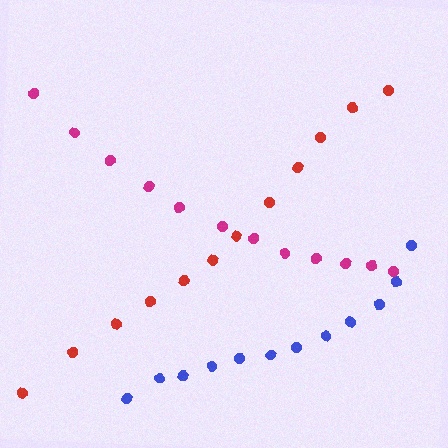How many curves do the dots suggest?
There are 3 distinct paths.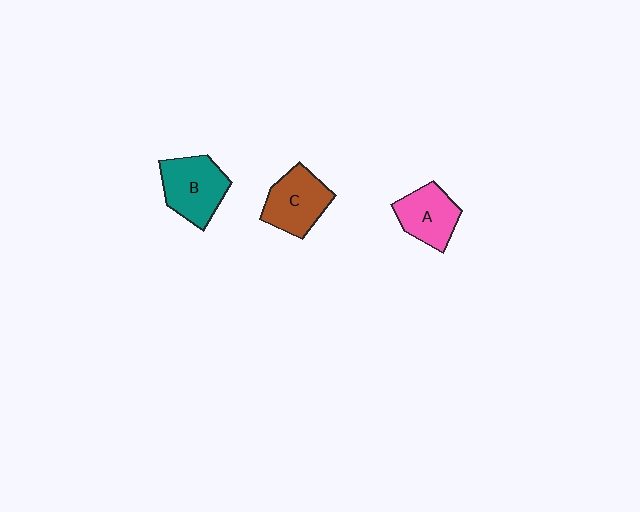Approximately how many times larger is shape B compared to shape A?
Approximately 1.2 times.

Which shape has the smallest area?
Shape A (pink).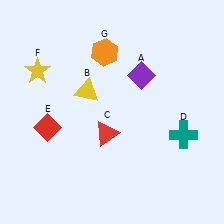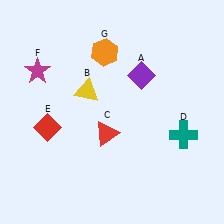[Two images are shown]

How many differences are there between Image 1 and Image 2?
There is 1 difference between the two images.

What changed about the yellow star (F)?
In Image 1, F is yellow. In Image 2, it changed to magenta.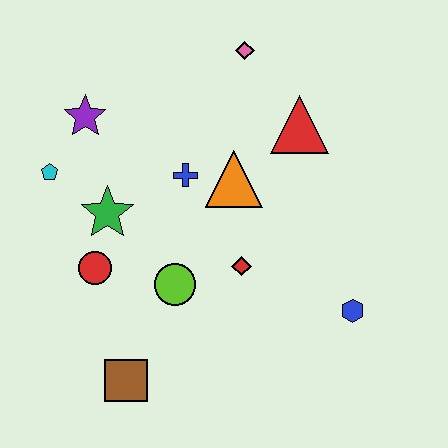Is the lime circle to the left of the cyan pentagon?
No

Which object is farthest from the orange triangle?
The brown square is farthest from the orange triangle.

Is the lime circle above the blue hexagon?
Yes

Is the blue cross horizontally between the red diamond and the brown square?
Yes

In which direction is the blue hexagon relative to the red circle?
The blue hexagon is to the right of the red circle.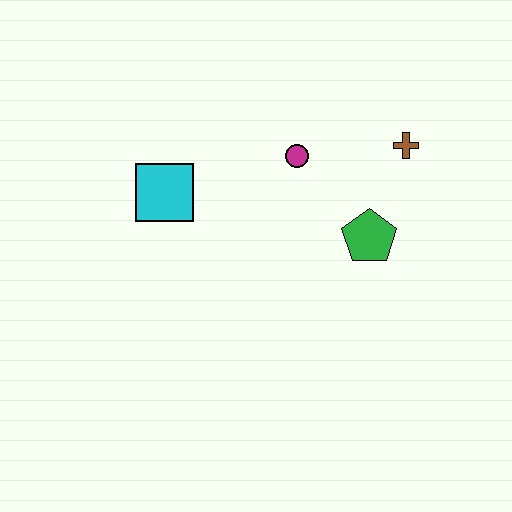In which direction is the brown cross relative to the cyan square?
The brown cross is to the right of the cyan square.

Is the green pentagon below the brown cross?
Yes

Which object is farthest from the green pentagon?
The cyan square is farthest from the green pentagon.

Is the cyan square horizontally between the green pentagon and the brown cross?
No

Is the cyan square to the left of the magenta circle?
Yes